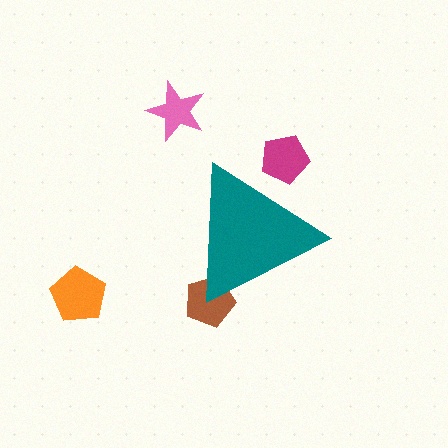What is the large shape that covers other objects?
A teal triangle.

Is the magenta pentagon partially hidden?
Yes, the magenta pentagon is partially hidden behind the teal triangle.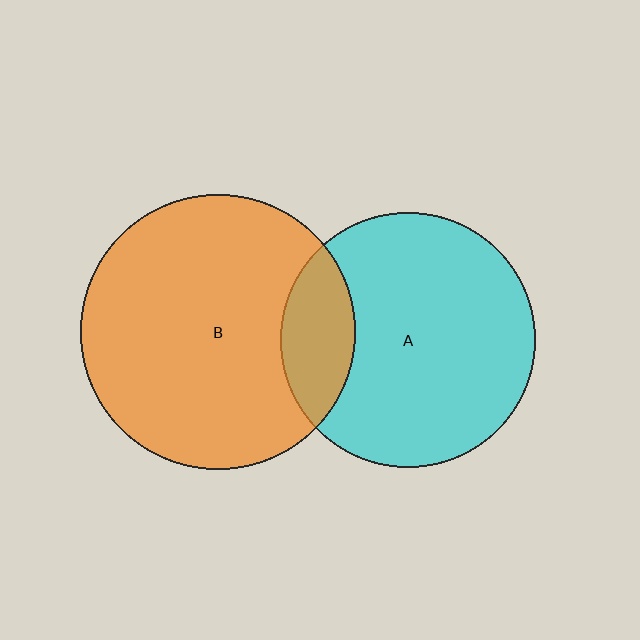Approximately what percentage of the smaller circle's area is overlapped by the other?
Approximately 20%.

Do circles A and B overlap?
Yes.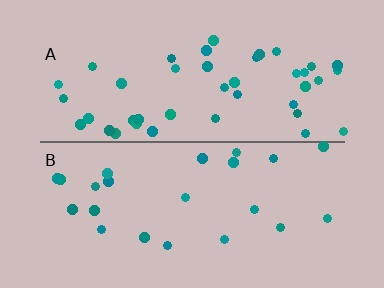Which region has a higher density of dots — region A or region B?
A (the top).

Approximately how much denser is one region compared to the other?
Approximately 1.9× — region A over region B.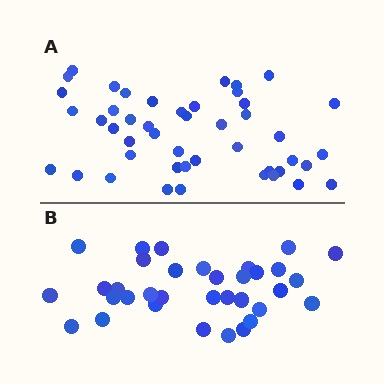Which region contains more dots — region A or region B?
Region A (the top region) has more dots.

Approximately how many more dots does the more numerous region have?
Region A has roughly 12 or so more dots than region B.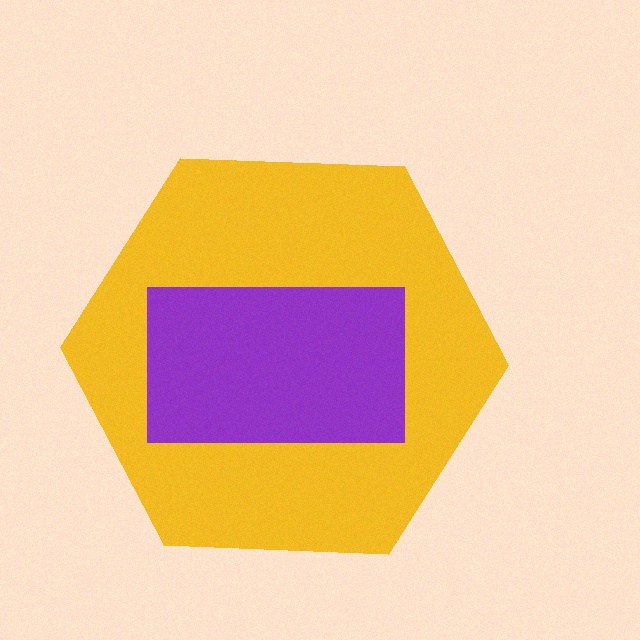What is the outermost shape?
The yellow hexagon.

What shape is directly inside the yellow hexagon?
The purple rectangle.